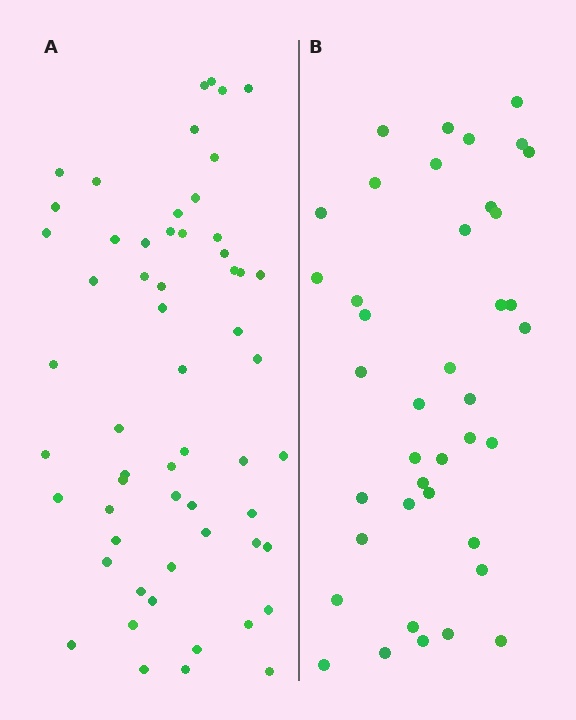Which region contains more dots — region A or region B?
Region A (the left region) has more dots.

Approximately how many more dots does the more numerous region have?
Region A has approximately 20 more dots than region B.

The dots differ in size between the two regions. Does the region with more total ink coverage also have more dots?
No. Region B has more total ink coverage because its dots are larger, but region A actually contains more individual dots. Total area can be misleading — the number of items is what matters here.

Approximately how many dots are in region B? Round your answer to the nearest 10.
About 40 dots.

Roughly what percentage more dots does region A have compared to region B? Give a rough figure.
About 45% more.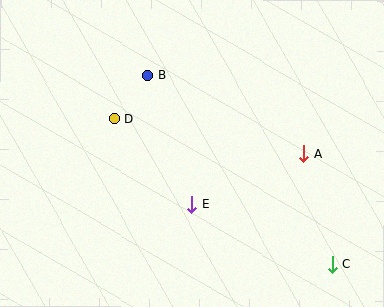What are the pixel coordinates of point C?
Point C is at (332, 264).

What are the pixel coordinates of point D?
Point D is at (115, 119).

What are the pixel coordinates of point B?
Point B is at (148, 75).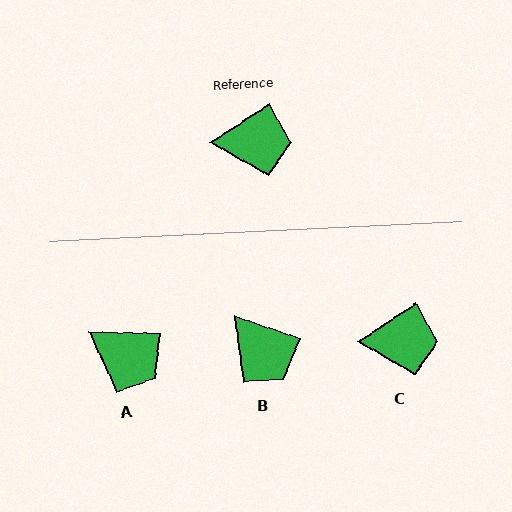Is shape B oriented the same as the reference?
No, it is off by about 52 degrees.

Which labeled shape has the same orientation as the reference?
C.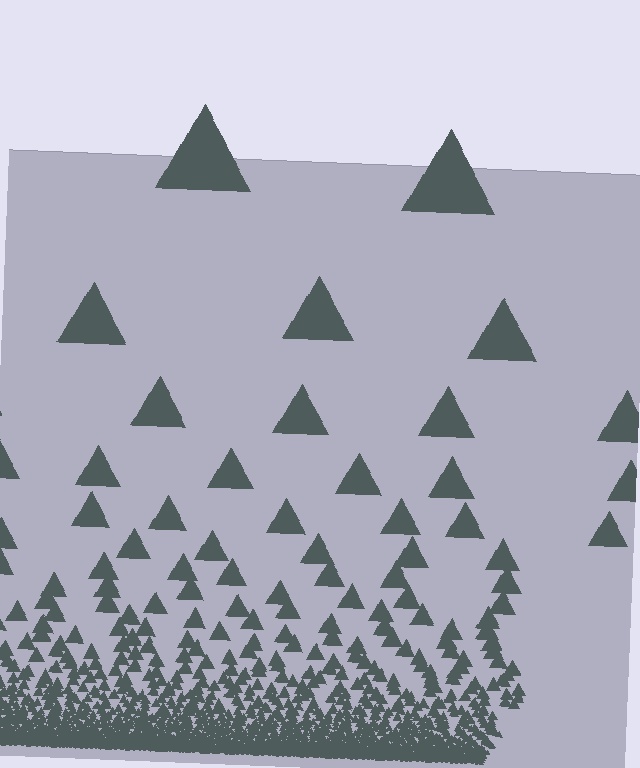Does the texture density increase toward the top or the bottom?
Density increases toward the bottom.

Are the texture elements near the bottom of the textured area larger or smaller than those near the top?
Smaller. The gradient is inverted — elements near the bottom are smaller and denser.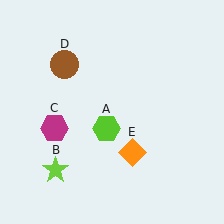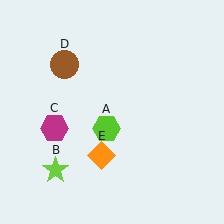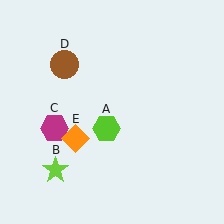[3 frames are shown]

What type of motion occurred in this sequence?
The orange diamond (object E) rotated clockwise around the center of the scene.